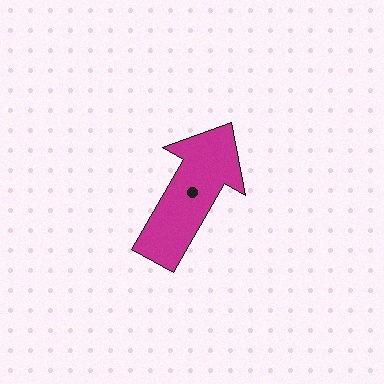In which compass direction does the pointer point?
Northeast.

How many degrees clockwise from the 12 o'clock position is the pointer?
Approximately 30 degrees.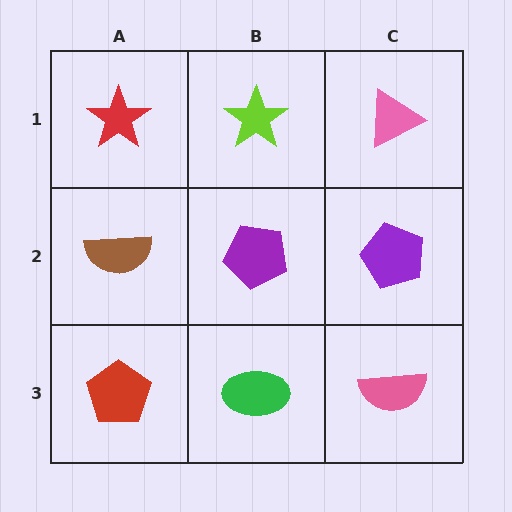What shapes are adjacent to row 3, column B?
A purple pentagon (row 2, column B), a red pentagon (row 3, column A), a pink semicircle (row 3, column C).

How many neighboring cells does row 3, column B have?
3.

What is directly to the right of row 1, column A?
A lime star.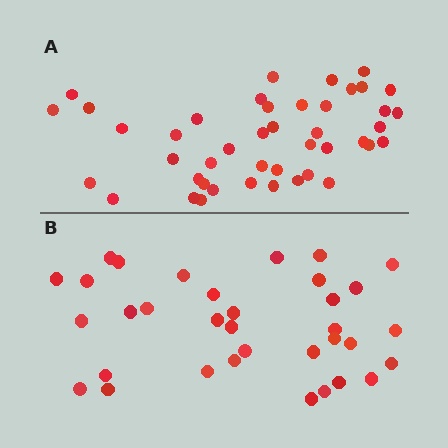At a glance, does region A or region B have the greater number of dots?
Region A (the top region) has more dots.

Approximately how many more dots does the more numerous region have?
Region A has roughly 10 or so more dots than region B.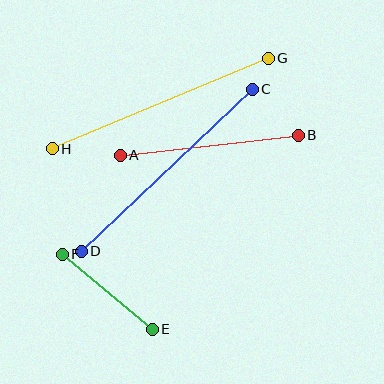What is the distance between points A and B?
The distance is approximately 179 pixels.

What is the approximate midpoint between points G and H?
The midpoint is at approximately (160, 104) pixels.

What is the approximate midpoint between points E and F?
The midpoint is at approximately (107, 292) pixels.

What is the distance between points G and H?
The distance is approximately 234 pixels.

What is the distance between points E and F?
The distance is approximately 117 pixels.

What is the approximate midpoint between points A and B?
The midpoint is at approximately (209, 145) pixels.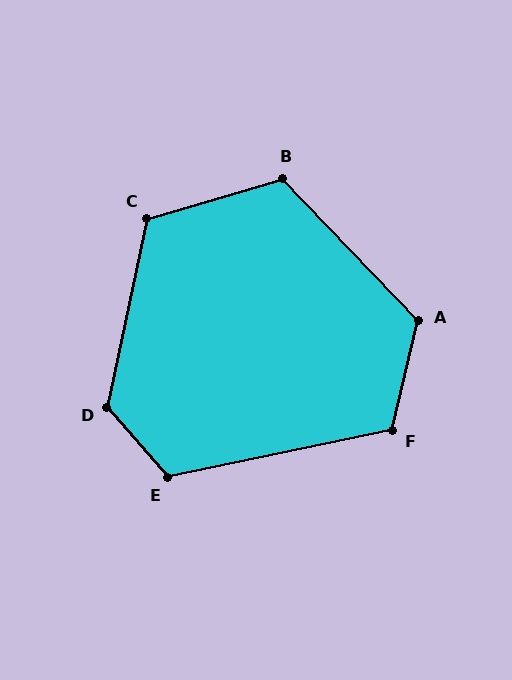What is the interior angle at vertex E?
Approximately 119 degrees (obtuse).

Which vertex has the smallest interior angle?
F, at approximately 115 degrees.